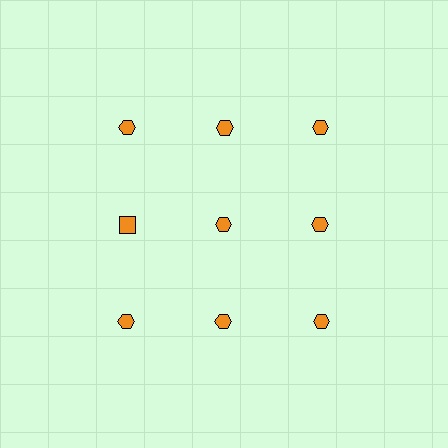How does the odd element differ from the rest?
It has a different shape: square instead of hexagon.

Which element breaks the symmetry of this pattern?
The orange square in the second row, leftmost column breaks the symmetry. All other shapes are orange hexagons.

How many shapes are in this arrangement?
There are 9 shapes arranged in a grid pattern.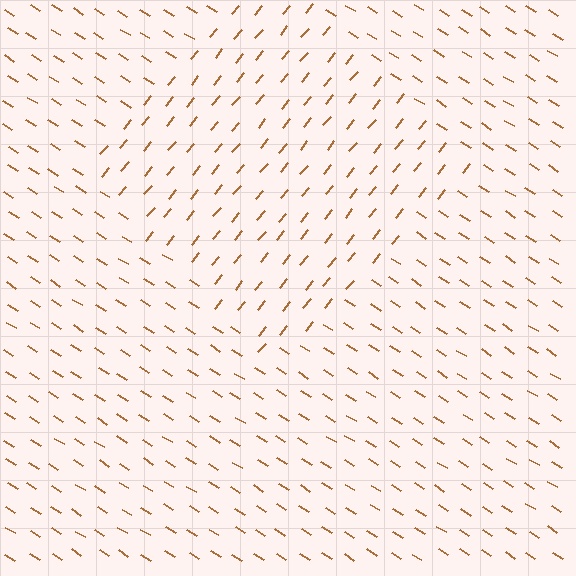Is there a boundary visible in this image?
Yes, there is a texture boundary formed by a change in line orientation.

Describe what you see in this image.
The image is filled with small brown line segments. A diamond region in the image has lines oriented differently from the surrounding lines, creating a visible texture boundary.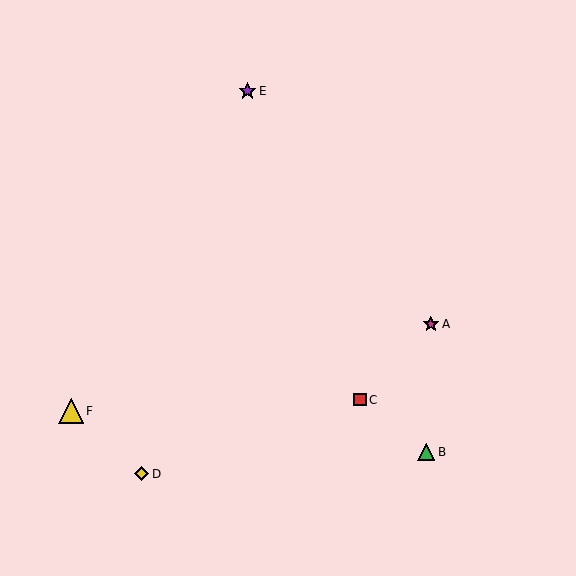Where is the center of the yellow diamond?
The center of the yellow diamond is at (142, 474).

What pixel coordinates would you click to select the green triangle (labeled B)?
Click at (426, 452) to select the green triangle B.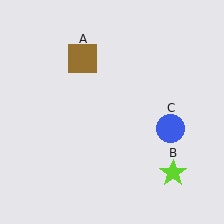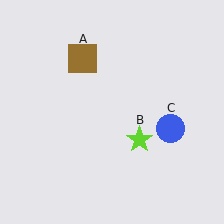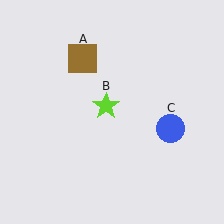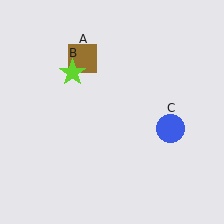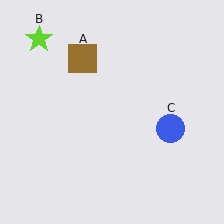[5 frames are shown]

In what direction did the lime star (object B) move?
The lime star (object B) moved up and to the left.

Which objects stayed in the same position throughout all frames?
Brown square (object A) and blue circle (object C) remained stationary.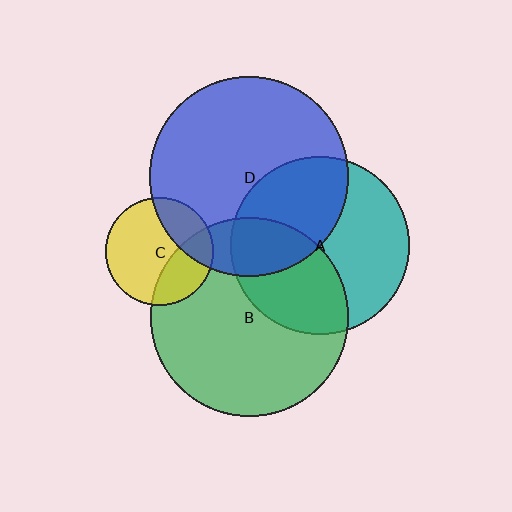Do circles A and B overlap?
Yes.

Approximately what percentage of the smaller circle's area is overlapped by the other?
Approximately 40%.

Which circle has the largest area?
Circle D (blue).